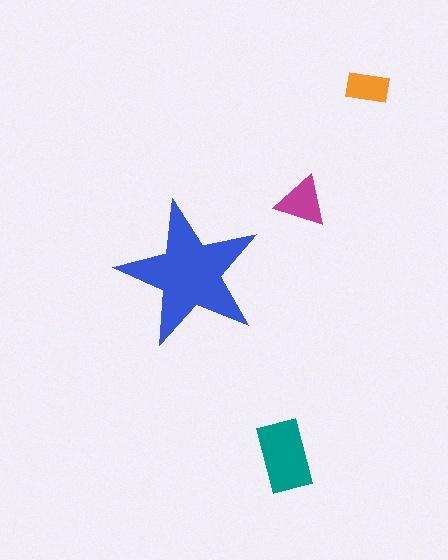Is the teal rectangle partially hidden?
No, the teal rectangle is fully visible.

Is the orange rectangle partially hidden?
No, the orange rectangle is fully visible.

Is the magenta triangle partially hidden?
No, the magenta triangle is fully visible.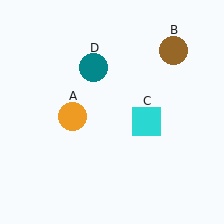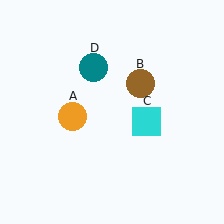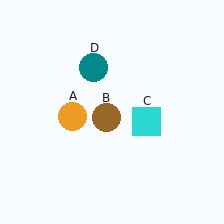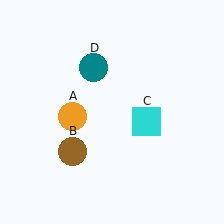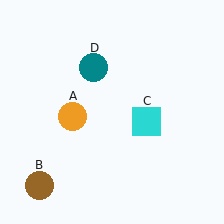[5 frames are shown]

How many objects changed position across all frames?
1 object changed position: brown circle (object B).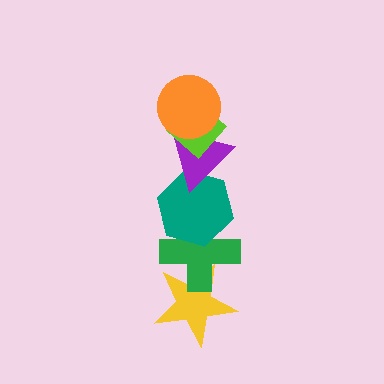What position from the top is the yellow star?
The yellow star is 6th from the top.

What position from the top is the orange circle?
The orange circle is 1st from the top.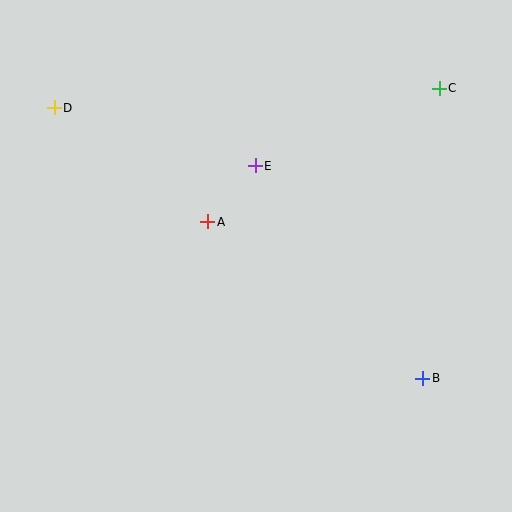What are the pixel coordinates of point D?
Point D is at (54, 108).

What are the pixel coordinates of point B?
Point B is at (423, 378).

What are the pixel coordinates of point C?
Point C is at (439, 88).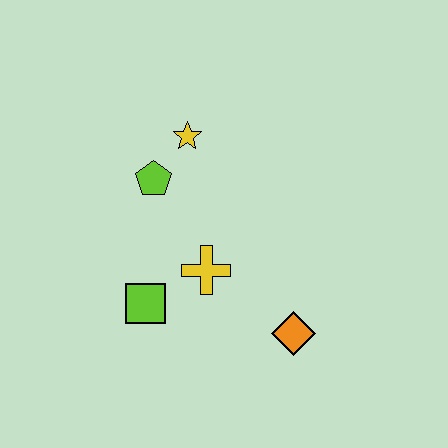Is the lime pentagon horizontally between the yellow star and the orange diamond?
No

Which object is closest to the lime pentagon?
The yellow star is closest to the lime pentagon.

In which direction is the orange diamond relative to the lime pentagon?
The orange diamond is below the lime pentagon.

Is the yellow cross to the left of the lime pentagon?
No